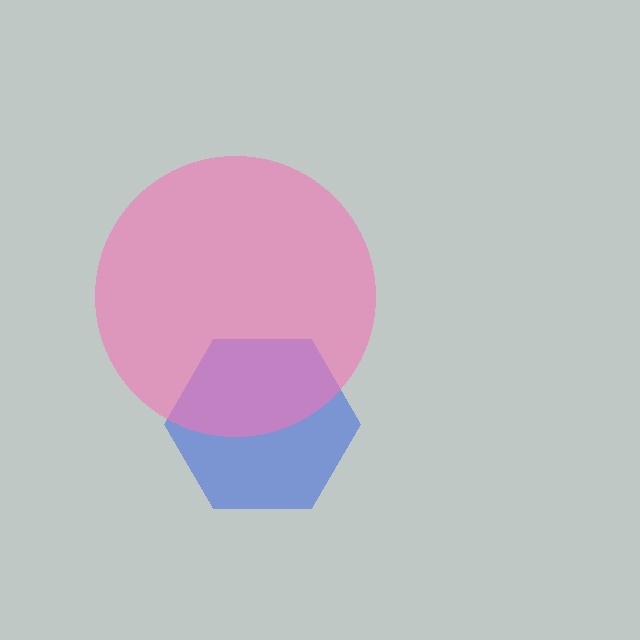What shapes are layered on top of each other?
The layered shapes are: a blue hexagon, a pink circle.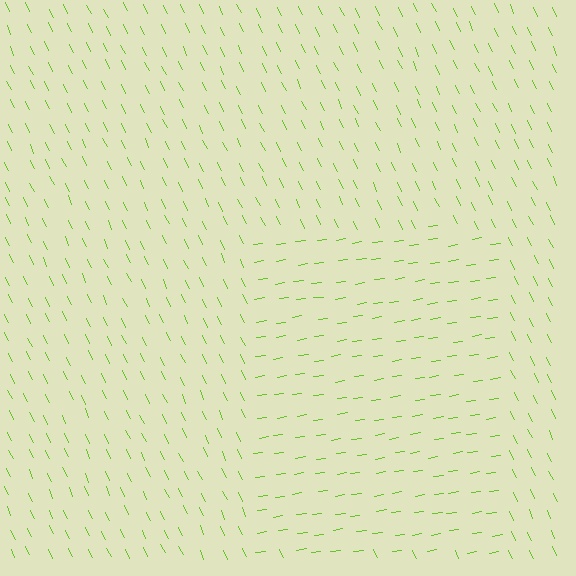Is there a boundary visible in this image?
Yes, there is a texture boundary formed by a change in line orientation.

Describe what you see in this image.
The image is filled with small lime line segments. A rectangle region in the image has lines oriented differently from the surrounding lines, creating a visible texture boundary.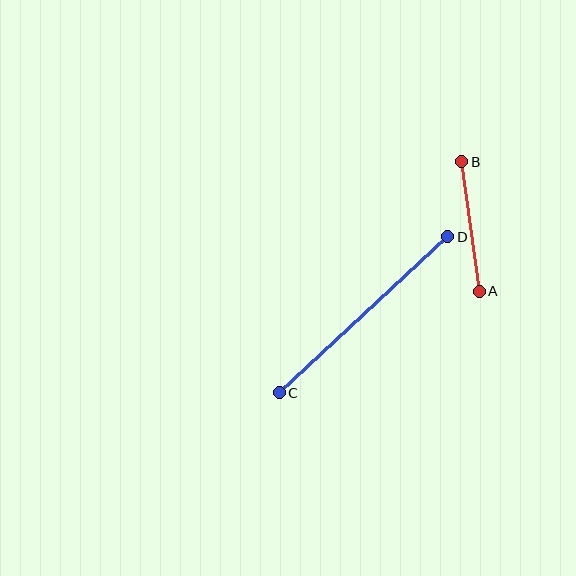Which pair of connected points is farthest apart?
Points C and D are farthest apart.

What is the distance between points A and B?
The distance is approximately 131 pixels.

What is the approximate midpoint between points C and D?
The midpoint is at approximately (364, 315) pixels.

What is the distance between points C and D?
The distance is approximately 230 pixels.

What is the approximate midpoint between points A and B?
The midpoint is at approximately (470, 227) pixels.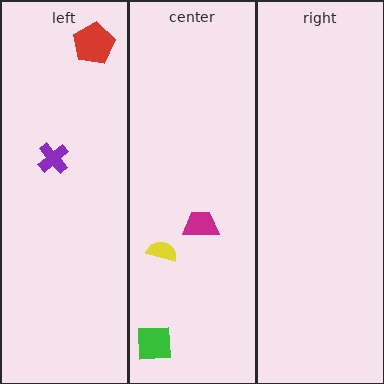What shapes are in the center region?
The yellow semicircle, the green square, the magenta trapezoid.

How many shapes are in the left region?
2.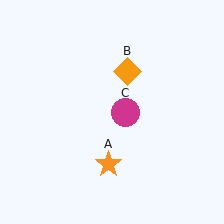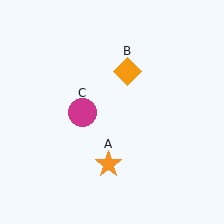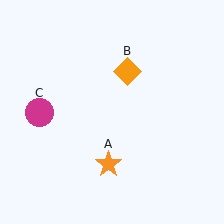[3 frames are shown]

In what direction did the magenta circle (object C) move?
The magenta circle (object C) moved left.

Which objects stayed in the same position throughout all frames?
Orange star (object A) and orange diamond (object B) remained stationary.